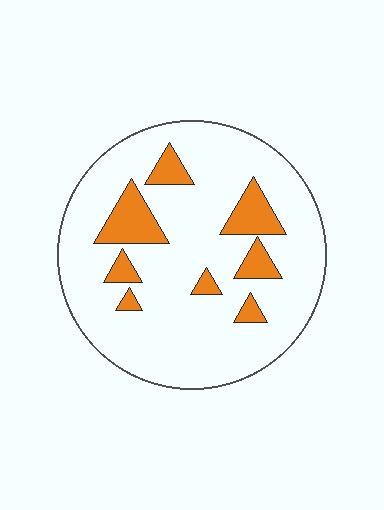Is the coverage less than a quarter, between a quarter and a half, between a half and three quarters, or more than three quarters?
Less than a quarter.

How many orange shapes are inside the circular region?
8.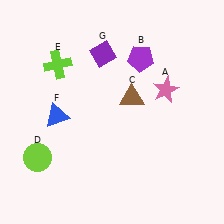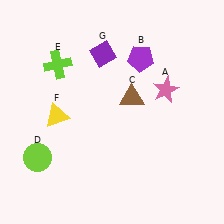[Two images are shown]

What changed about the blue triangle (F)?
In Image 1, F is blue. In Image 2, it changed to yellow.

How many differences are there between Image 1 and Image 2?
There is 1 difference between the two images.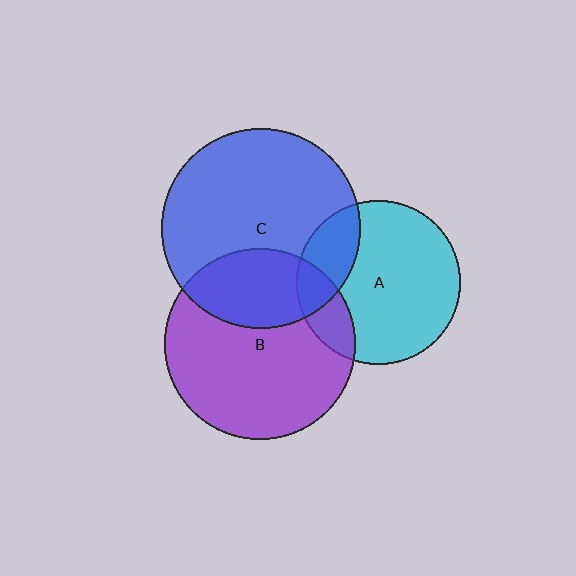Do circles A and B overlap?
Yes.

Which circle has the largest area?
Circle C (blue).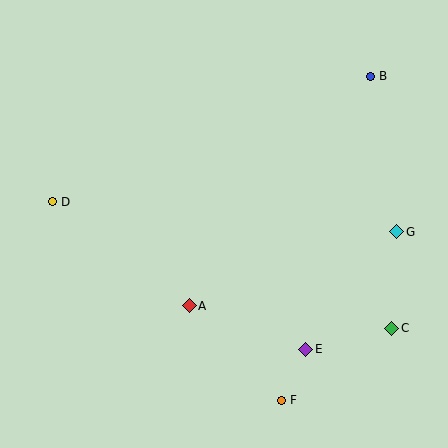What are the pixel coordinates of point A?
Point A is at (189, 306).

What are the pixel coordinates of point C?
Point C is at (392, 328).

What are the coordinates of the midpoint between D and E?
The midpoint between D and E is at (179, 275).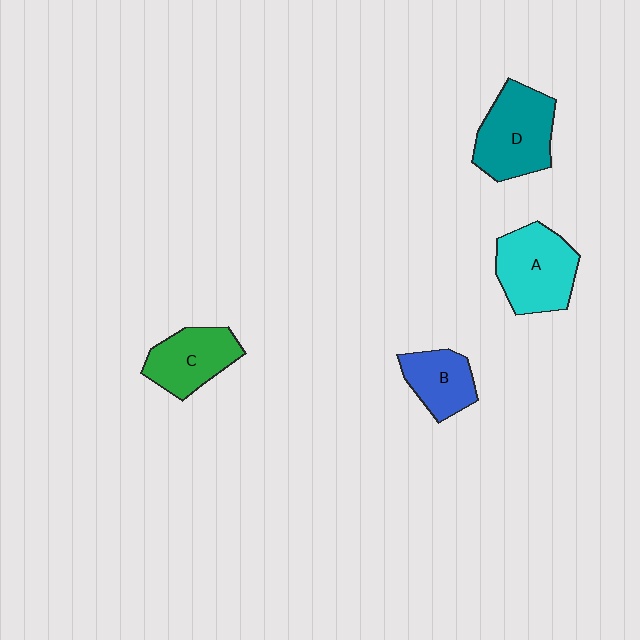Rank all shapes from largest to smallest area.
From largest to smallest: D (teal), A (cyan), C (green), B (blue).